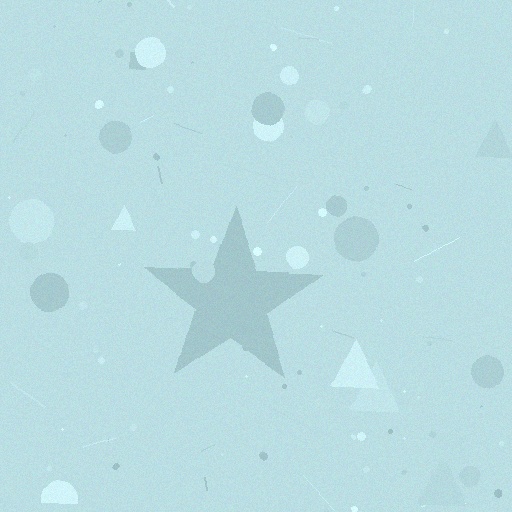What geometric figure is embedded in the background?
A star is embedded in the background.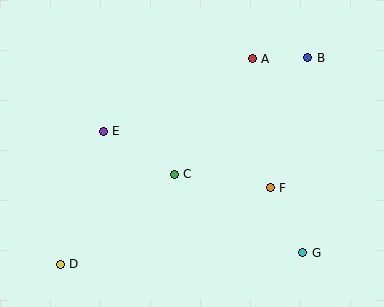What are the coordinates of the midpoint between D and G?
The midpoint between D and G is at (182, 258).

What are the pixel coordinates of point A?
Point A is at (252, 59).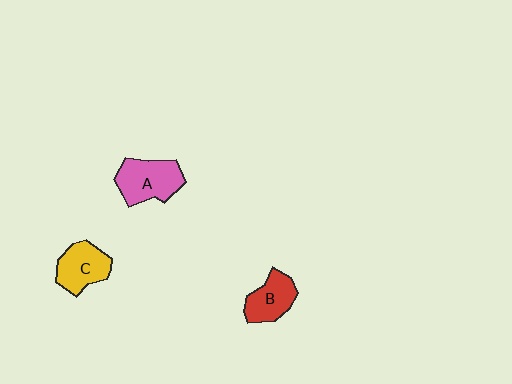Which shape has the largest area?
Shape A (pink).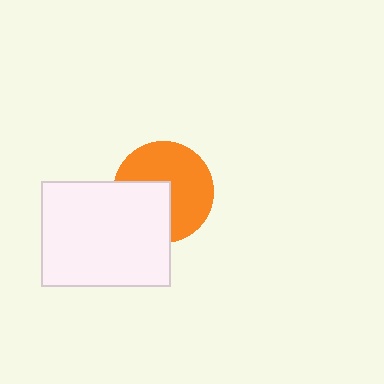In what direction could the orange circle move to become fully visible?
The orange circle could move toward the upper-right. That would shift it out from behind the white rectangle entirely.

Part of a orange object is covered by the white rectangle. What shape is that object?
It is a circle.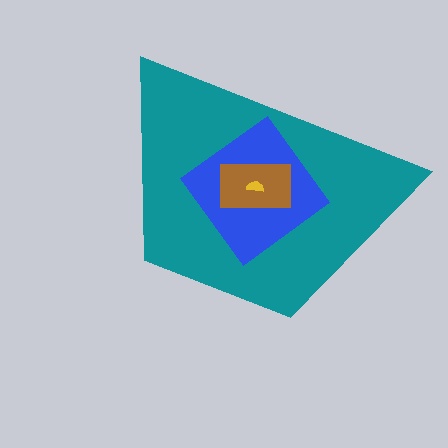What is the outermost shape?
The teal trapezoid.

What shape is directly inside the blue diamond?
The brown rectangle.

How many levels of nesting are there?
4.